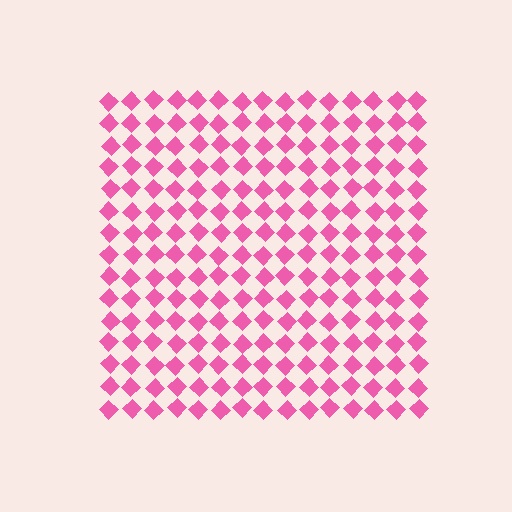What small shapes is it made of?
It is made of small diamonds.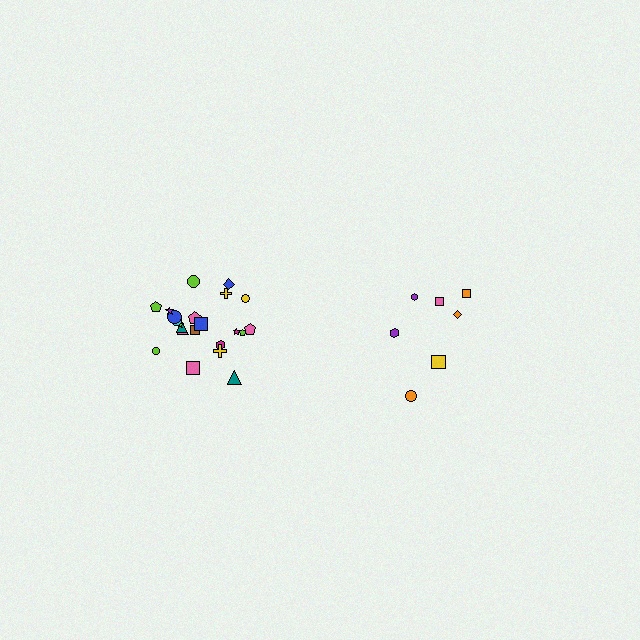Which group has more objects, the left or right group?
The left group.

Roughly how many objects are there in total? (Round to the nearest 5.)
Roughly 30 objects in total.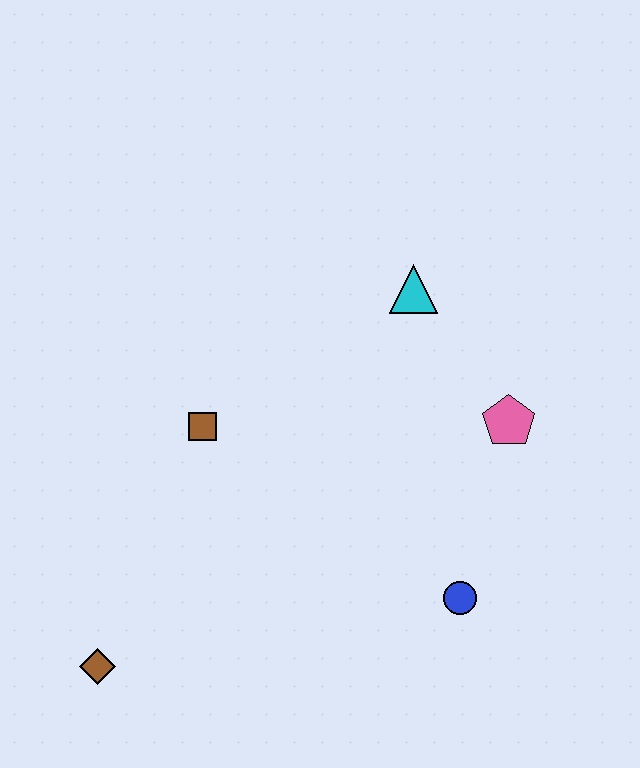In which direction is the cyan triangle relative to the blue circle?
The cyan triangle is above the blue circle.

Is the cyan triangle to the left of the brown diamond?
No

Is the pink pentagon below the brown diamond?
No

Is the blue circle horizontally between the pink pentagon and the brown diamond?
Yes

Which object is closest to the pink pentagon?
The cyan triangle is closest to the pink pentagon.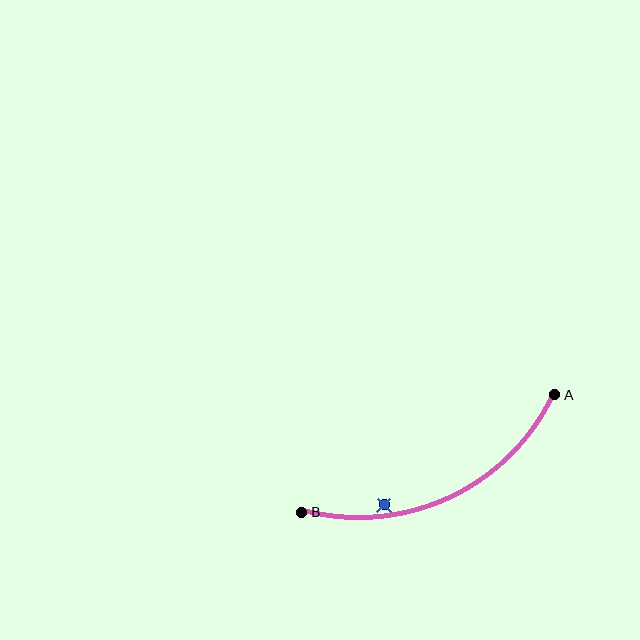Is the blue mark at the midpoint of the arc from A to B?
No — the blue mark does not lie on the arc at all. It sits slightly inside the curve.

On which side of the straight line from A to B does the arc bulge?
The arc bulges below the straight line connecting A and B.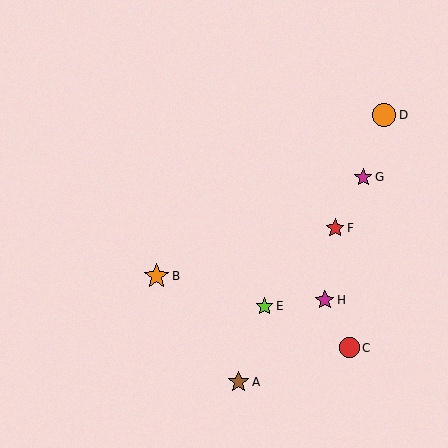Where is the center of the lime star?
The center of the lime star is at (264, 306).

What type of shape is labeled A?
Shape A is a brown star.